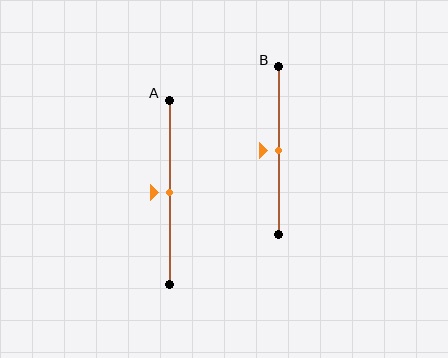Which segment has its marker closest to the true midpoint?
Segment A has its marker closest to the true midpoint.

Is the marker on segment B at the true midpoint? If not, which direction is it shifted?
Yes, the marker on segment B is at the true midpoint.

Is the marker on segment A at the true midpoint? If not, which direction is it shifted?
Yes, the marker on segment A is at the true midpoint.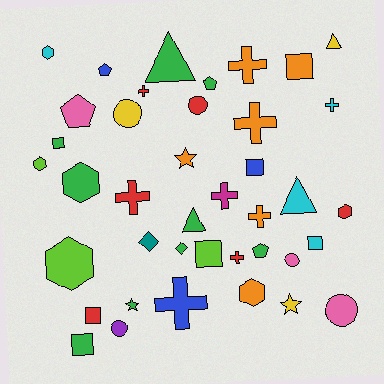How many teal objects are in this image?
There is 1 teal object.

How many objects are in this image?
There are 40 objects.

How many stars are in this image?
There are 3 stars.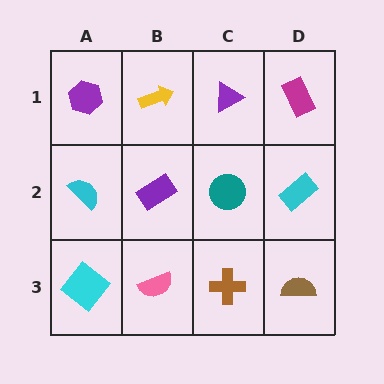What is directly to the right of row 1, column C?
A magenta rectangle.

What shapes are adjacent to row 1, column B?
A purple rectangle (row 2, column B), a purple hexagon (row 1, column A), a purple triangle (row 1, column C).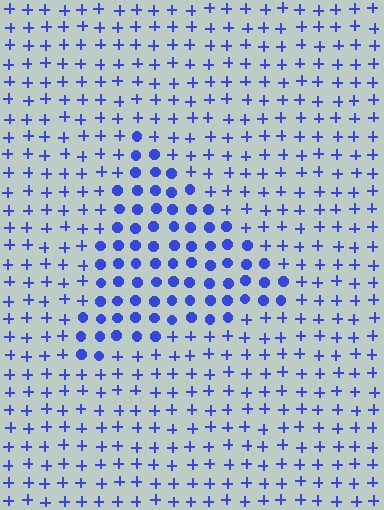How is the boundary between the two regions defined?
The boundary is defined by a change in element shape: circles inside vs. plus signs outside. All elements share the same color and spacing.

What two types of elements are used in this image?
The image uses circles inside the triangle region and plus signs outside it.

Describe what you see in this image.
The image is filled with small blue elements arranged in a uniform grid. A triangle-shaped region contains circles, while the surrounding area contains plus signs. The boundary is defined purely by the change in element shape.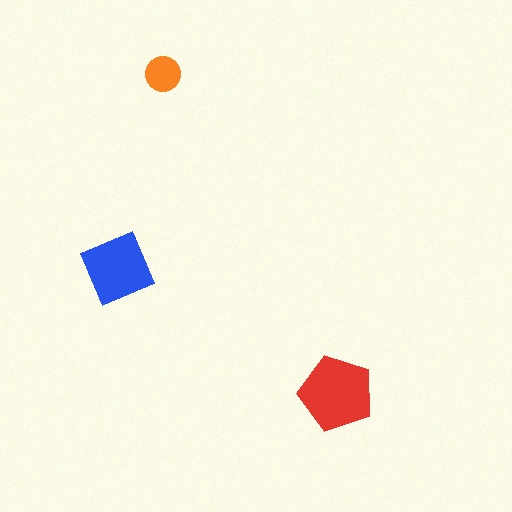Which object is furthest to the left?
The blue square is leftmost.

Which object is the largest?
The red pentagon.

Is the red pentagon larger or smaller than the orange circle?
Larger.